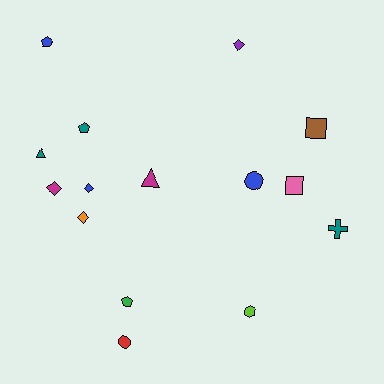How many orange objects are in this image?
There is 1 orange object.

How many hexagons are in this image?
There is 1 hexagon.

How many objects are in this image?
There are 15 objects.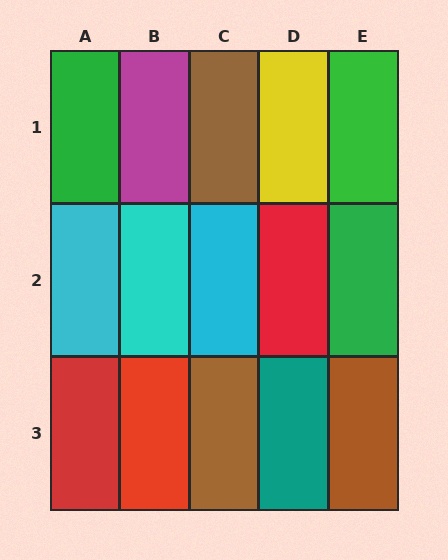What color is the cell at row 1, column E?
Green.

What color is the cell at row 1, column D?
Yellow.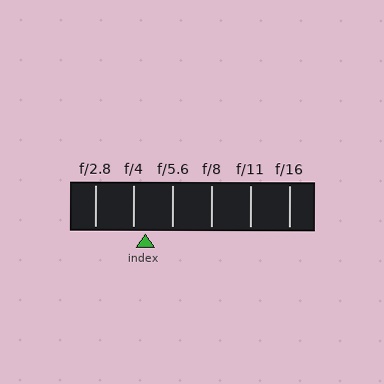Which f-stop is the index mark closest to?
The index mark is closest to f/4.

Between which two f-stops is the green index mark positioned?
The index mark is between f/4 and f/5.6.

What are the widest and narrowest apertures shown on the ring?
The widest aperture shown is f/2.8 and the narrowest is f/16.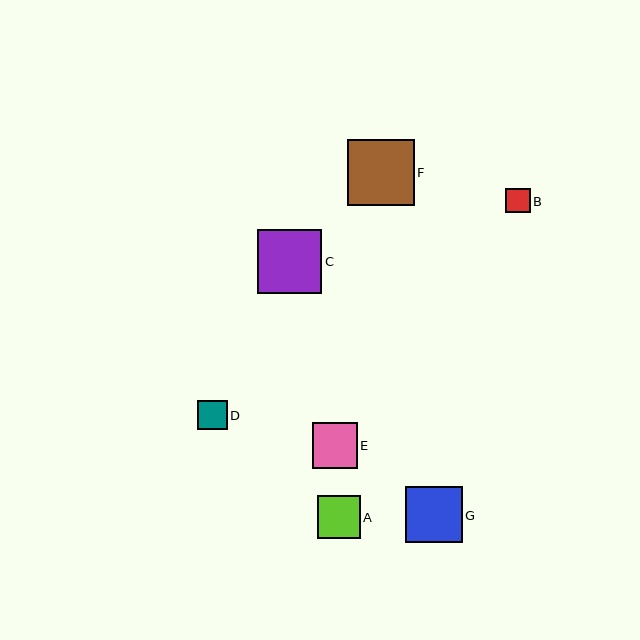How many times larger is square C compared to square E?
Square C is approximately 1.4 times the size of square E.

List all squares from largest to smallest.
From largest to smallest: F, C, G, E, A, D, B.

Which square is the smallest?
Square B is the smallest with a size of approximately 25 pixels.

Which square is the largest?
Square F is the largest with a size of approximately 66 pixels.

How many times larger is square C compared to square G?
Square C is approximately 1.1 times the size of square G.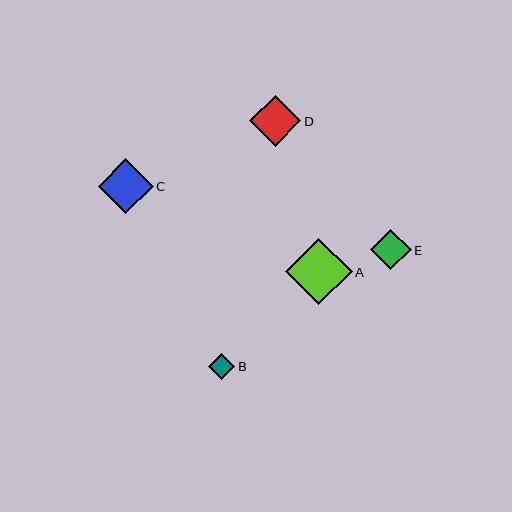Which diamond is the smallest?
Diamond B is the smallest with a size of approximately 26 pixels.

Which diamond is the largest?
Diamond A is the largest with a size of approximately 67 pixels.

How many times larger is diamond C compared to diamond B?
Diamond C is approximately 2.1 times the size of diamond B.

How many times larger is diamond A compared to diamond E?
Diamond A is approximately 1.6 times the size of diamond E.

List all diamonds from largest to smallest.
From largest to smallest: A, C, D, E, B.